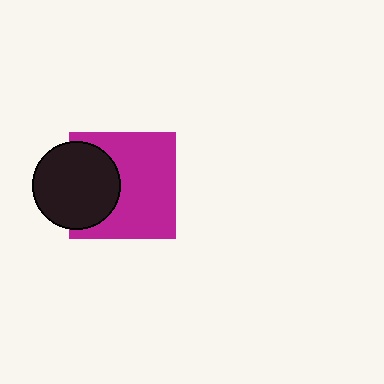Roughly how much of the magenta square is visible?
Most of it is visible (roughly 68%).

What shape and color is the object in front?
The object in front is a black circle.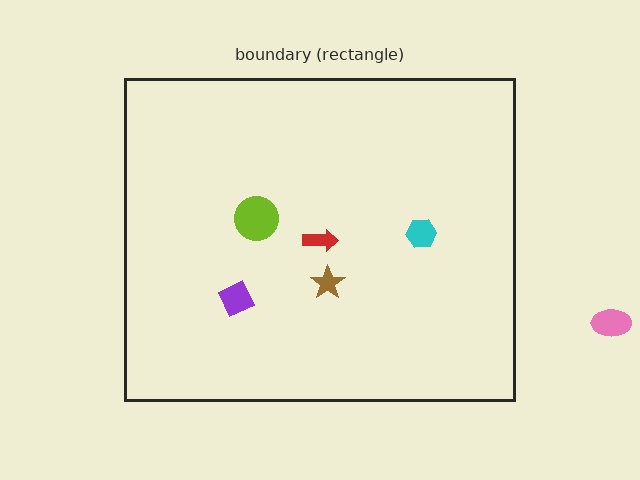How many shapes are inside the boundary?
5 inside, 1 outside.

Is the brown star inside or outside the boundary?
Inside.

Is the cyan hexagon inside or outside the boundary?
Inside.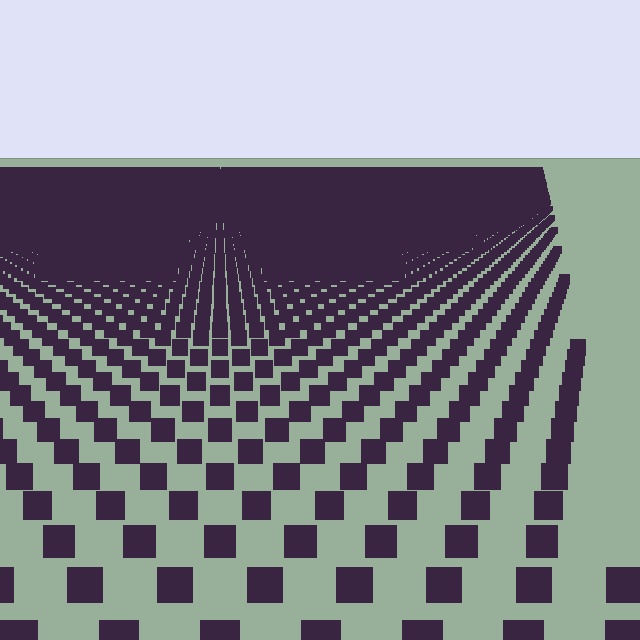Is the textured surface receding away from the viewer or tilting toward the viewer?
The surface is receding away from the viewer. Texture elements get smaller and denser toward the top.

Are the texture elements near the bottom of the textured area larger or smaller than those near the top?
Larger. Near the bottom, elements are closer to the viewer and appear at a bigger on-screen size.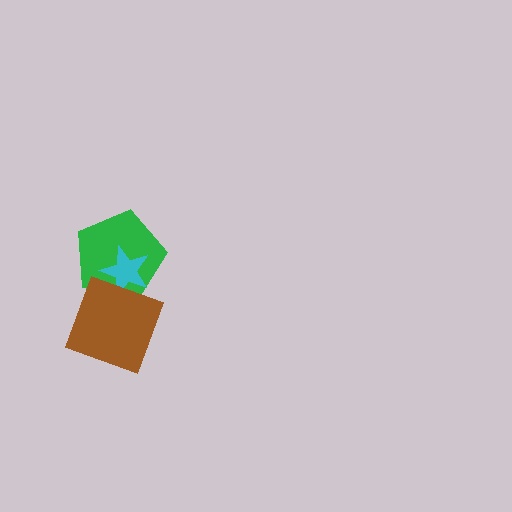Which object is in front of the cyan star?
The brown square is in front of the cyan star.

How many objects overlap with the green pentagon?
2 objects overlap with the green pentagon.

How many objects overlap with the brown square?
2 objects overlap with the brown square.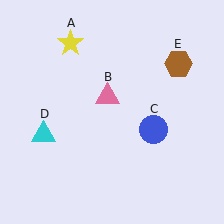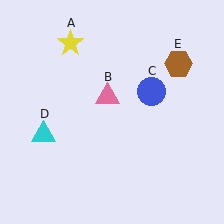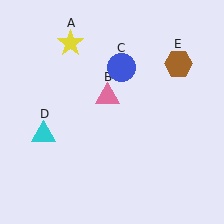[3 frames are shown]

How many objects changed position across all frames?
1 object changed position: blue circle (object C).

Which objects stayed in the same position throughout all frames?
Yellow star (object A) and pink triangle (object B) and cyan triangle (object D) and brown hexagon (object E) remained stationary.